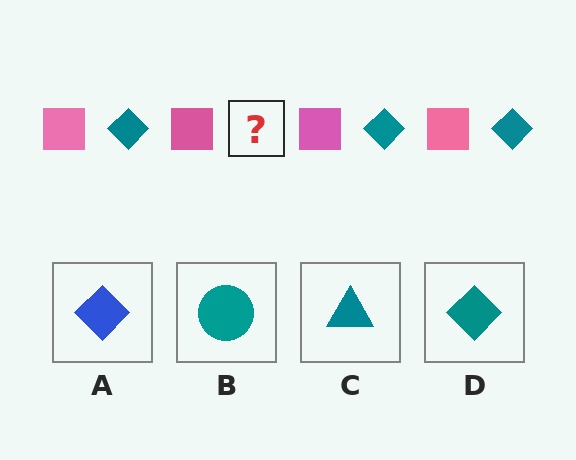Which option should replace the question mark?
Option D.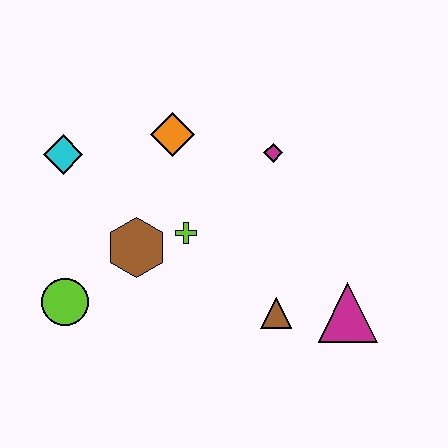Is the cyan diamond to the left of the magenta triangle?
Yes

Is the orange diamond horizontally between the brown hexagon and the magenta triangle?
Yes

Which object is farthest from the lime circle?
The magenta triangle is farthest from the lime circle.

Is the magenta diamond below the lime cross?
No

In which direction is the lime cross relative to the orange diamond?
The lime cross is below the orange diamond.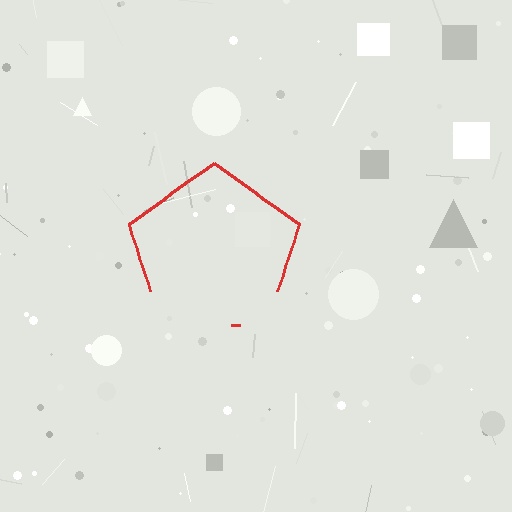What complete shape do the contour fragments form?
The contour fragments form a pentagon.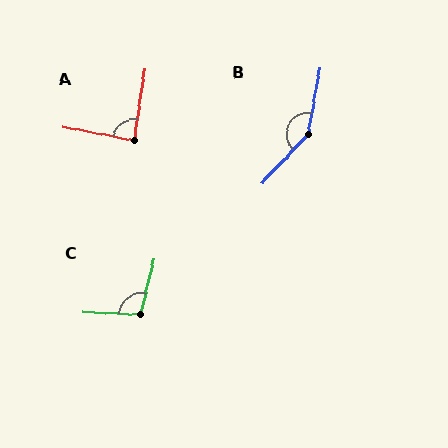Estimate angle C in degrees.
Approximately 101 degrees.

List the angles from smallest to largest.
A (87°), C (101°), B (147°).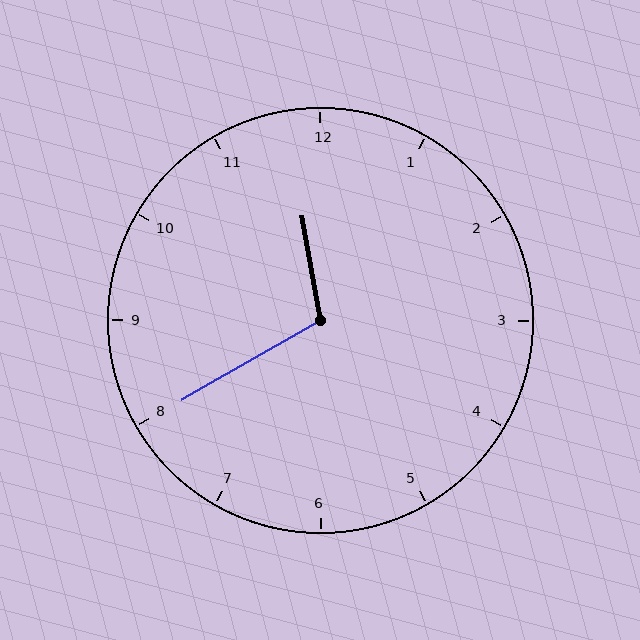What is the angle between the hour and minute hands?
Approximately 110 degrees.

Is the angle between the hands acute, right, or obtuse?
It is obtuse.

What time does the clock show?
11:40.